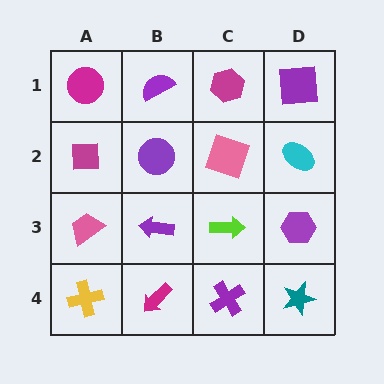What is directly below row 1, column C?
A pink square.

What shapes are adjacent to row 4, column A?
A pink trapezoid (row 3, column A), a magenta arrow (row 4, column B).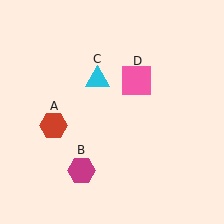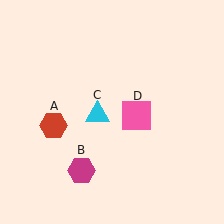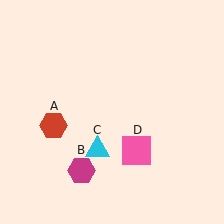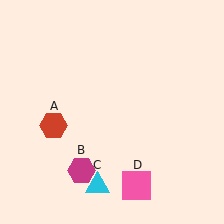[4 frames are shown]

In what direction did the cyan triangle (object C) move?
The cyan triangle (object C) moved down.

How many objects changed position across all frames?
2 objects changed position: cyan triangle (object C), pink square (object D).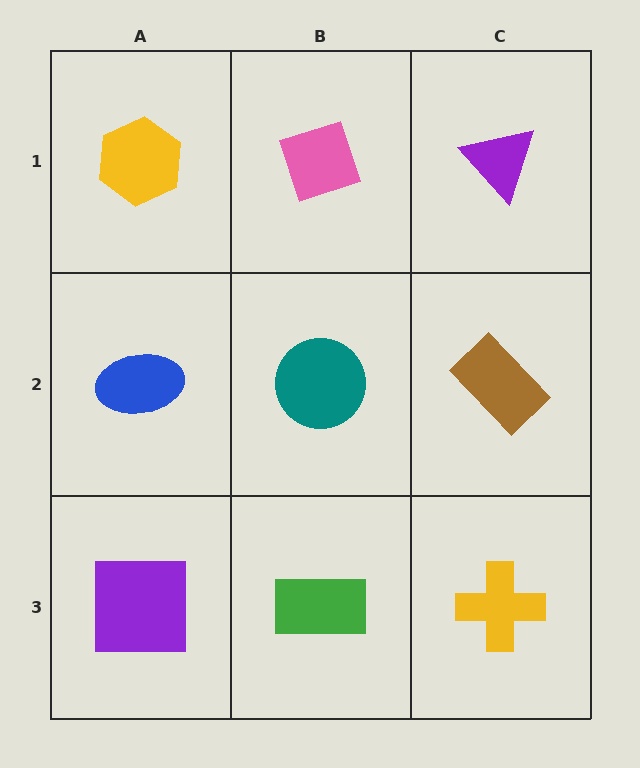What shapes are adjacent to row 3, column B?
A teal circle (row 2, column B), a purple square (row 3, column A), a yellow cross (row 3, column C).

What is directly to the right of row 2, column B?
A brown rectangle.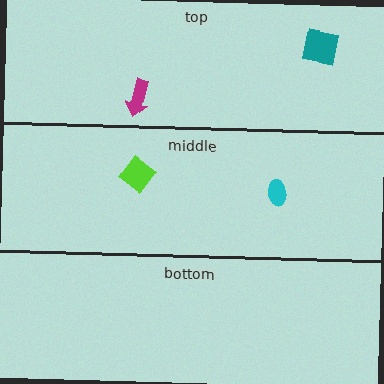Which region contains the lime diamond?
The middle region.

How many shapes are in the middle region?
2.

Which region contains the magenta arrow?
The top region.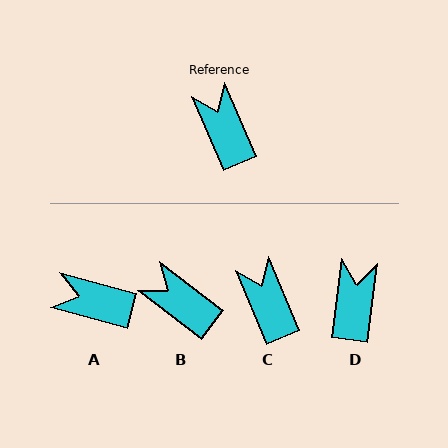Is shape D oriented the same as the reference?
No, it is off by about 31 degrees.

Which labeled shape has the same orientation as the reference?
C.